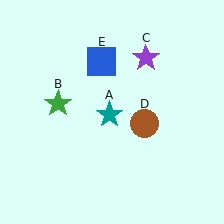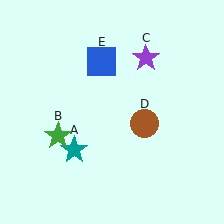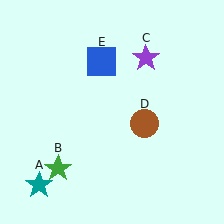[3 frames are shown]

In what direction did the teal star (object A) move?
The teal star (object A) moved down and to the left.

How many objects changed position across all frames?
2 objects changed position: teal star (object A), green star (object B).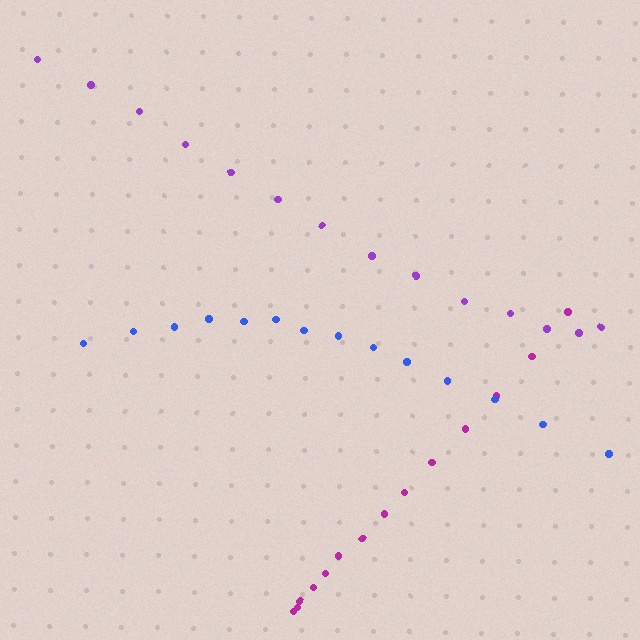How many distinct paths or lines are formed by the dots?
There are 3 distinct paths.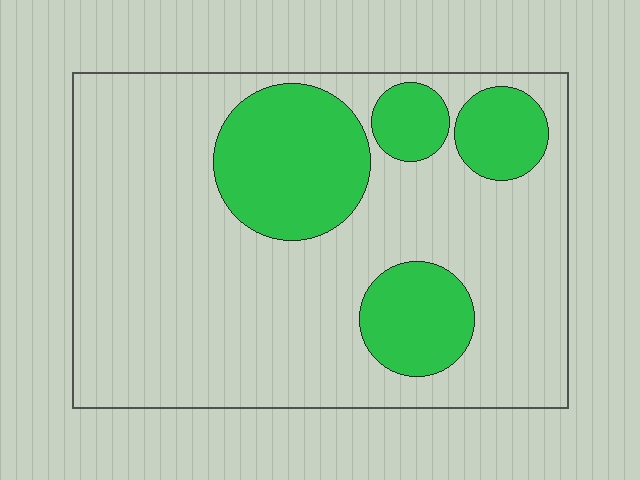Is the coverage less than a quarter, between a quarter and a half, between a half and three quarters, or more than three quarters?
Between a quarter and a half.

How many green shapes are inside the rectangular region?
4.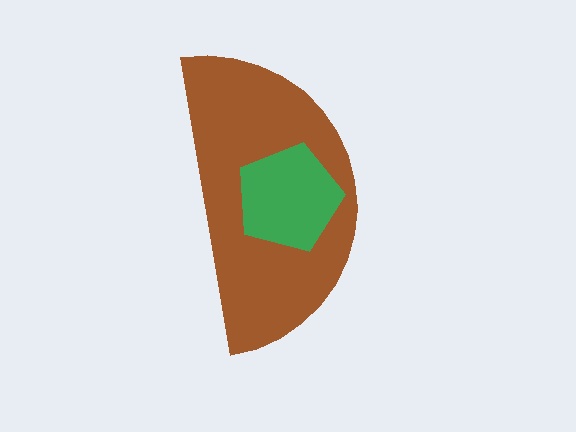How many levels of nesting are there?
2.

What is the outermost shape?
The brown semicircle.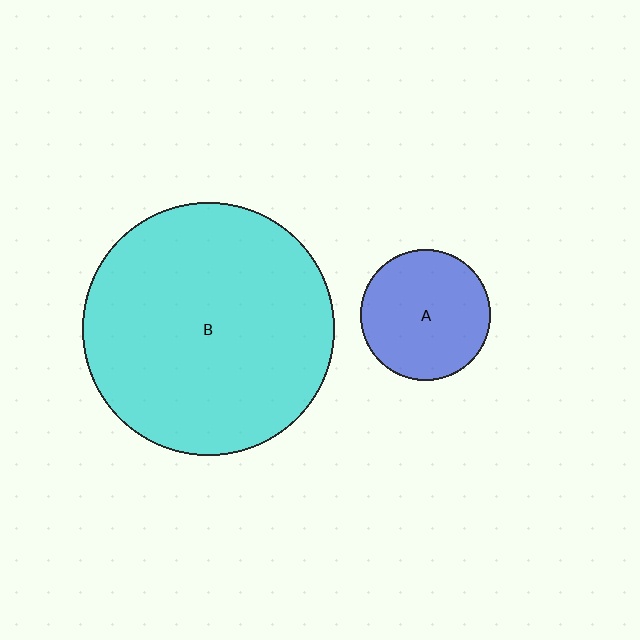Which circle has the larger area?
Circle B (cyan).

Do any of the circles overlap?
No, none of the circles overlap.